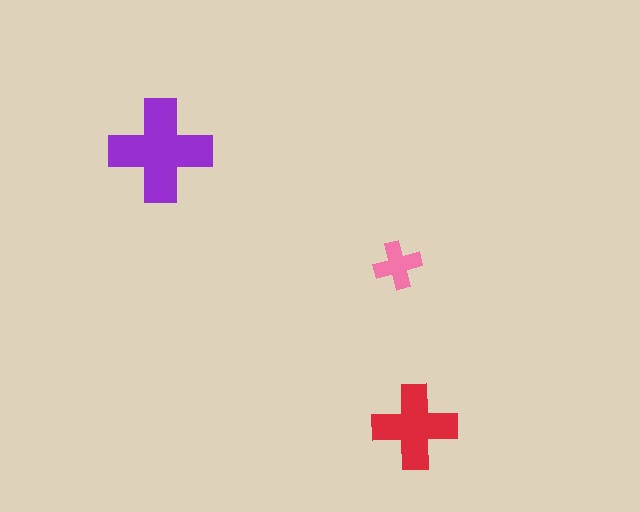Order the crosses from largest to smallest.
the purple one, the red one, the pink one.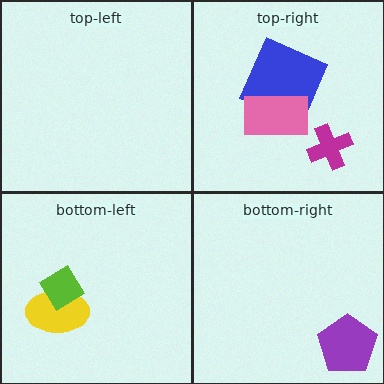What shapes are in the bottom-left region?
The yellow ellipse, the lime diamond.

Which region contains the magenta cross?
The top-right region.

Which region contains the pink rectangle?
The top-right region.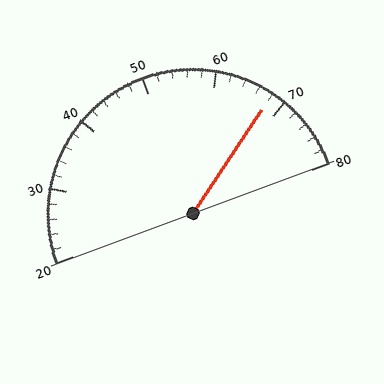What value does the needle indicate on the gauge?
The needle indicates approximately 68.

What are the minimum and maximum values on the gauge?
The gauge ranges from 20 to 80.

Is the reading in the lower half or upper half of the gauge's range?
The reading is in the upper half of the range (20 to 80).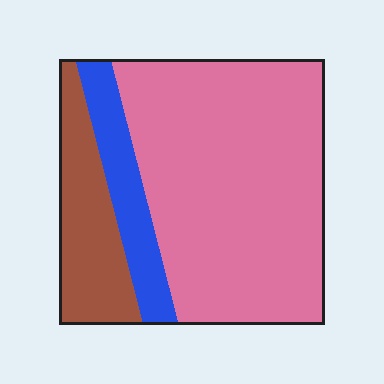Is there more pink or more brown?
Pink.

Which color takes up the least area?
Blue, at roughly 15%.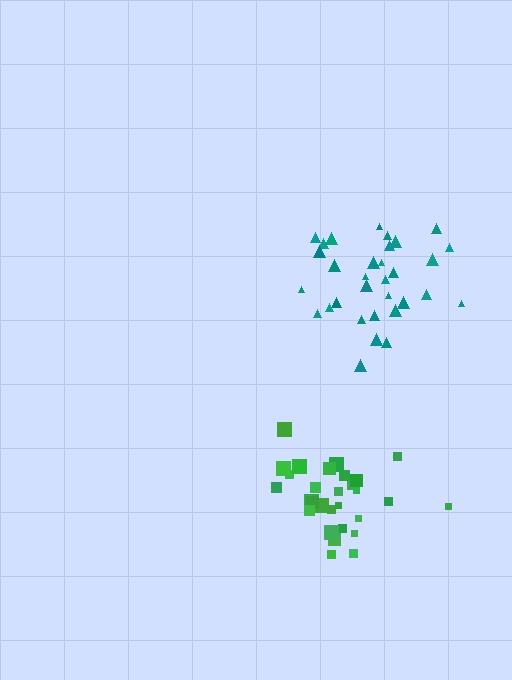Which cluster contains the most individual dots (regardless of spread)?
Teal (32).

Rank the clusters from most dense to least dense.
green, teal.